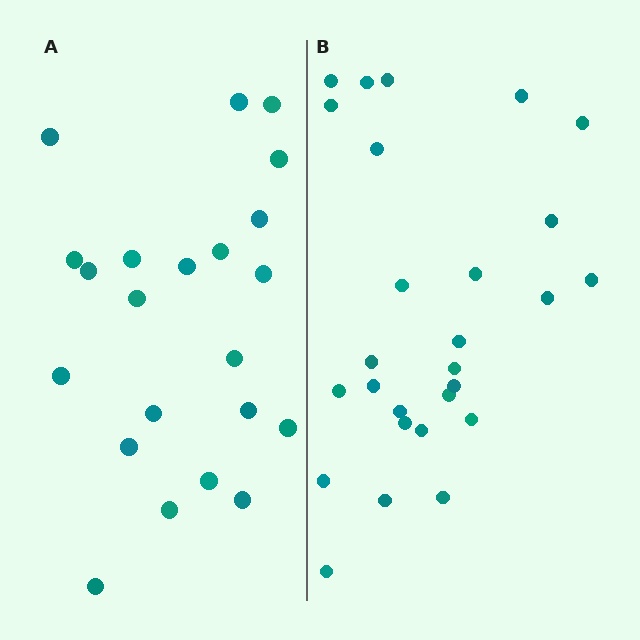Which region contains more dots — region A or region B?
Region B (the right region) has more dots.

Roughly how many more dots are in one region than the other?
Region B has about 5 more dots than region A.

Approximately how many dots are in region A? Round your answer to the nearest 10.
About 20 dots. (The exact count is 22, which rounds to 20.)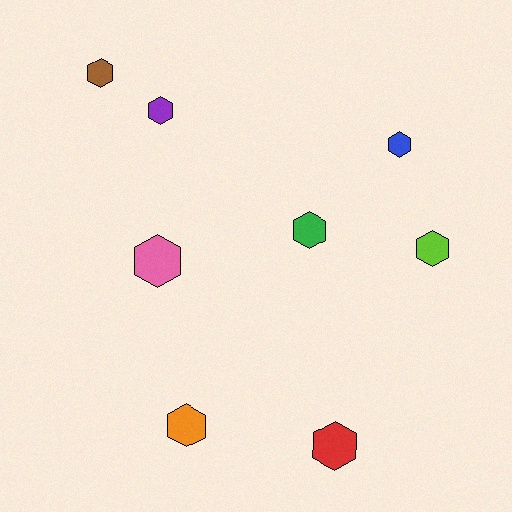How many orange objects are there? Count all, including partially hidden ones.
There is 1 orange object.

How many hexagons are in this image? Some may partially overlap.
There are 8 hexagons.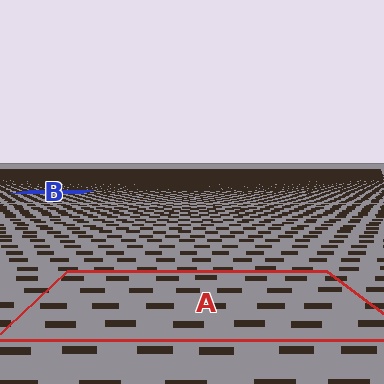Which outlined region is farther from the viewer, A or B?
Region B is farther from the viewer — the texture elements inside it appear smaller and more densely packed.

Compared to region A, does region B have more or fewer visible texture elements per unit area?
Region B has more texture elements per unit area — they are packed more densely because it is farther away.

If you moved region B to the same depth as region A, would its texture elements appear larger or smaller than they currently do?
They would appear larger. At a closer depth, the same texture elements are projected at a bigger on-screen size.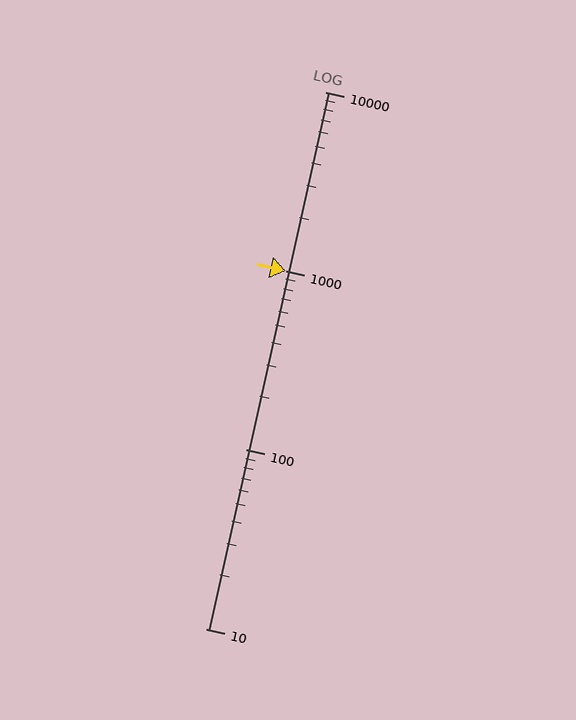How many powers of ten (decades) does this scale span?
The scale spans 3 decades, from 10 to 10000.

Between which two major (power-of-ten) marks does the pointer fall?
The pointer is between 1000 and 10000.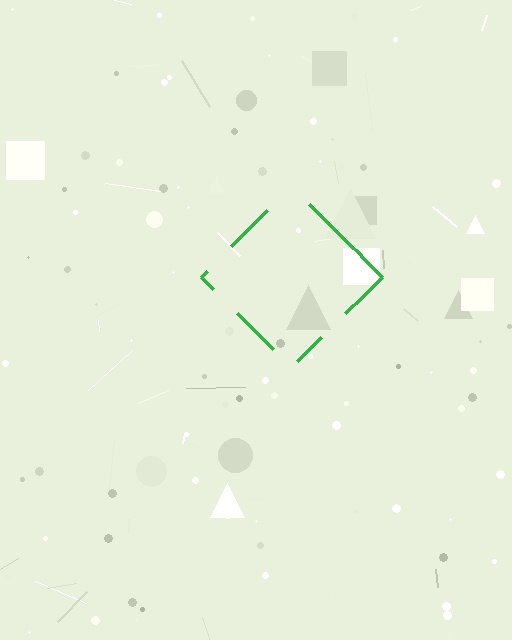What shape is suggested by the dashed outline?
The dashed outline suggests a diamond.